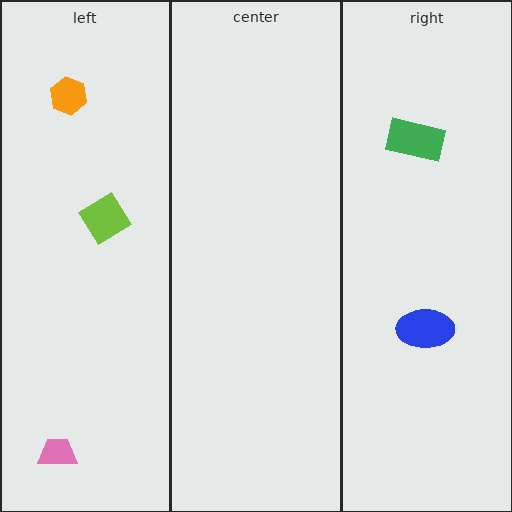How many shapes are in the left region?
3.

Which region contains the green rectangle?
The right region.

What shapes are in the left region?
The lime diamond, the pink trapezoid, the orange hexagon.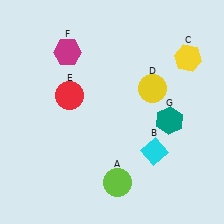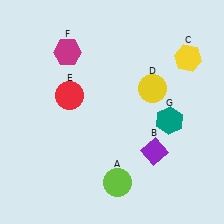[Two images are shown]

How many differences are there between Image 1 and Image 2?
There is 1 difference between the two images.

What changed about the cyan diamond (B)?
In Image 1, B is cyan. In Image 2, it changed to purple.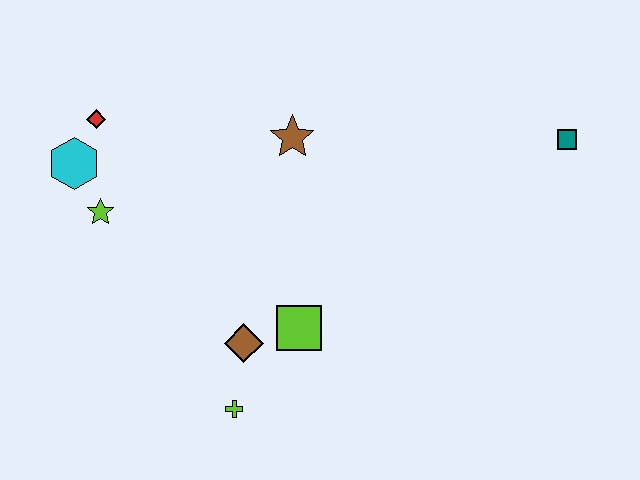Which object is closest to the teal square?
The brown star is closest to the teal square.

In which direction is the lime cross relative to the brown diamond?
The lime cross is below the brown diamond.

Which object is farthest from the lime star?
The teal square is farthest from the lime star.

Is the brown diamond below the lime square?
Yes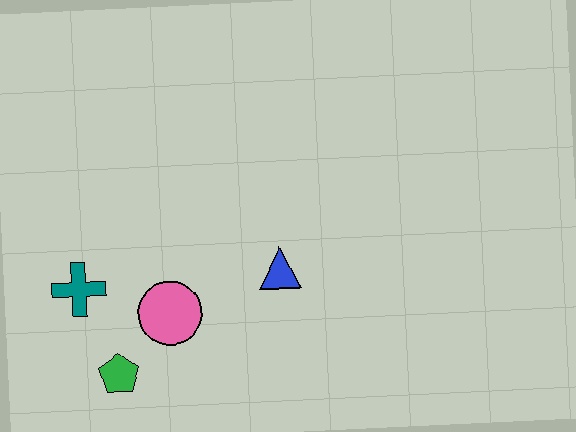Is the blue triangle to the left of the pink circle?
No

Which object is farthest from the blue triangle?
The teal cross is farthest from the blue triangle.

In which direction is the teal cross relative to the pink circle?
The teal cross is to the left of the pink circle.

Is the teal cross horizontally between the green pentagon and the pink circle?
No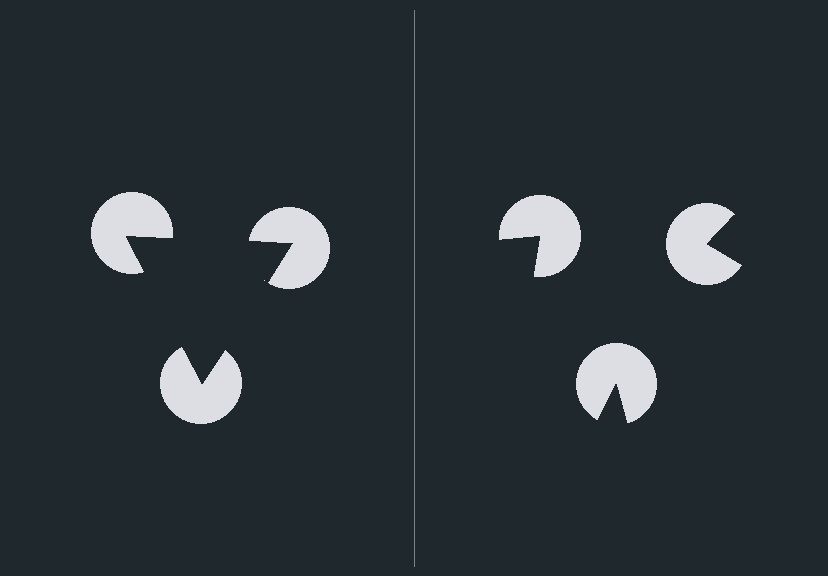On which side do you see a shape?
An illusory triangle appears on the left side. On the right side the wedge cuts are rotated, so no coherent shape forms.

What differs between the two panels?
The pac-man discs are positioned identically on both sides; only the wedge orientations differ. On the left they align to a triangle; on the right they are misaligned.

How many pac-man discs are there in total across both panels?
6 — 3 on each side.